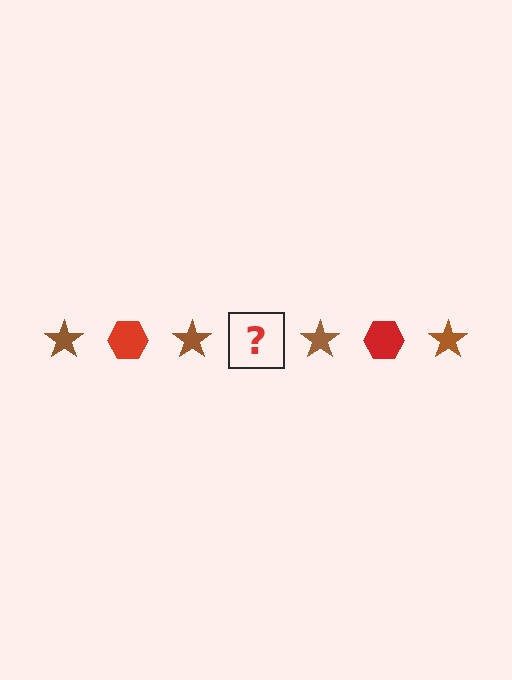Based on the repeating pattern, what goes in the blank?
The blank should be a red hexagon.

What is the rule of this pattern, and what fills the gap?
The rule is that the pattern alternates between brown star and red hexagon. The gap should be filled with a red hexagon.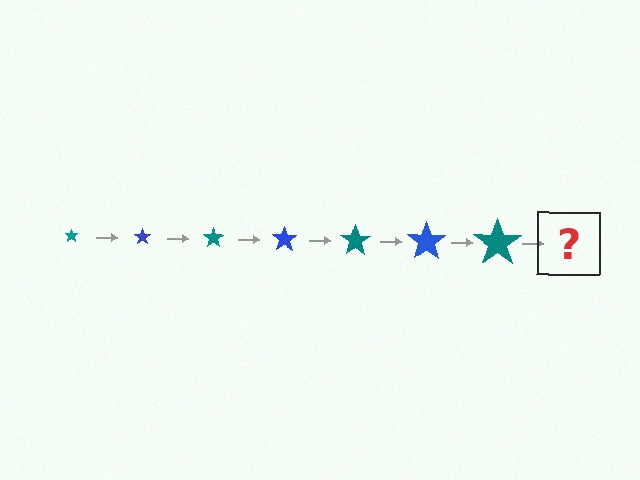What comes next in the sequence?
The next element should be a blue star, larger than the previous one.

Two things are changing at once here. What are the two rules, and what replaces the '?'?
The two rules are that the star grows larger each step and the color cycles through teal and blue. The '?' should be a blue star, larger than the previous one.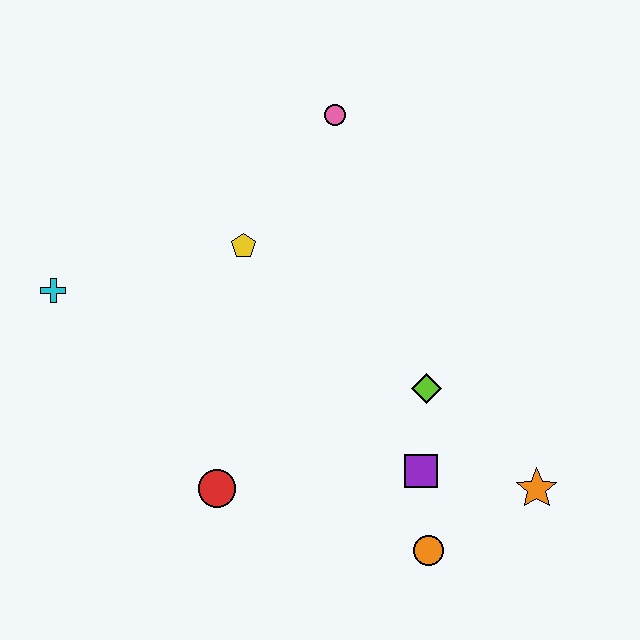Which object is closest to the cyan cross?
The yellow pentagon is closest to the cyan cross.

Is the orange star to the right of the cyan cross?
Yes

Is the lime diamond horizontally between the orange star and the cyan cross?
Yes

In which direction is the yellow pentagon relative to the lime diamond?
The yellow pentagon is to the left of the lime diamond.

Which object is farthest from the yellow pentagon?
The orange star is farthest from the yellow pentagon.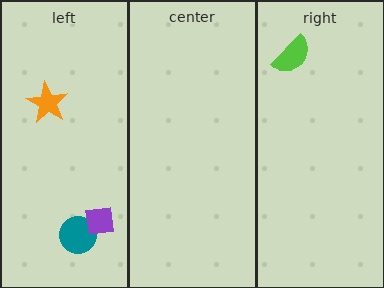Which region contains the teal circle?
The left region.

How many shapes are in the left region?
3.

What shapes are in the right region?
The lime semicircle.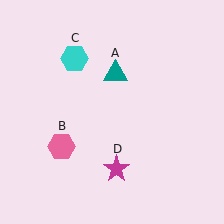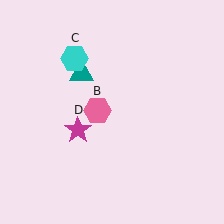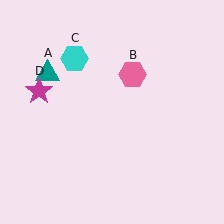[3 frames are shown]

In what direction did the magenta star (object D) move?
The magenta star (object D) moved up and to the left.